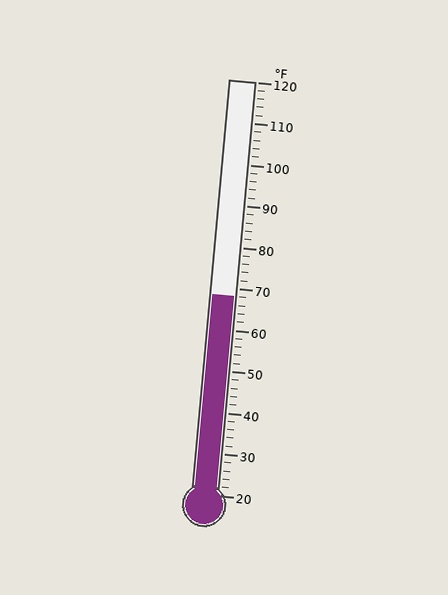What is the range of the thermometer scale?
The thermometer scale ranges from 20°F to 120°F.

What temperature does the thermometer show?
The thermometer shows approximately 68°F.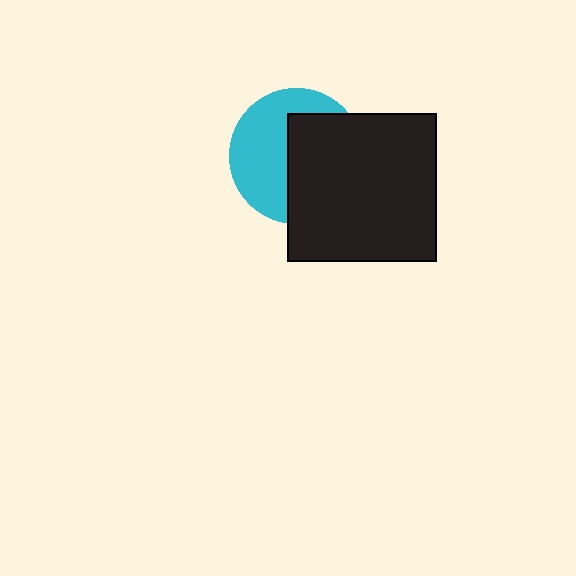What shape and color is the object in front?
The object in front is a black square.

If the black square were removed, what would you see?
You would see the complete cyan circle.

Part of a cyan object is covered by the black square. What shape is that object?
It is a circle.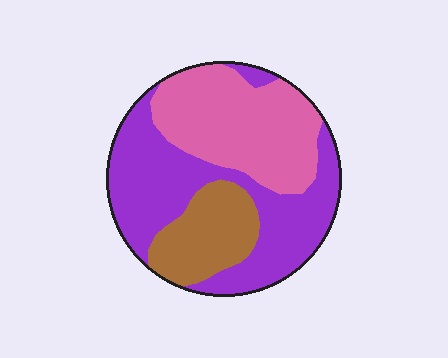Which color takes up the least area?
Brown, at roughly 20%.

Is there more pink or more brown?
Pink.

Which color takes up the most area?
Purple, at roughly 45%.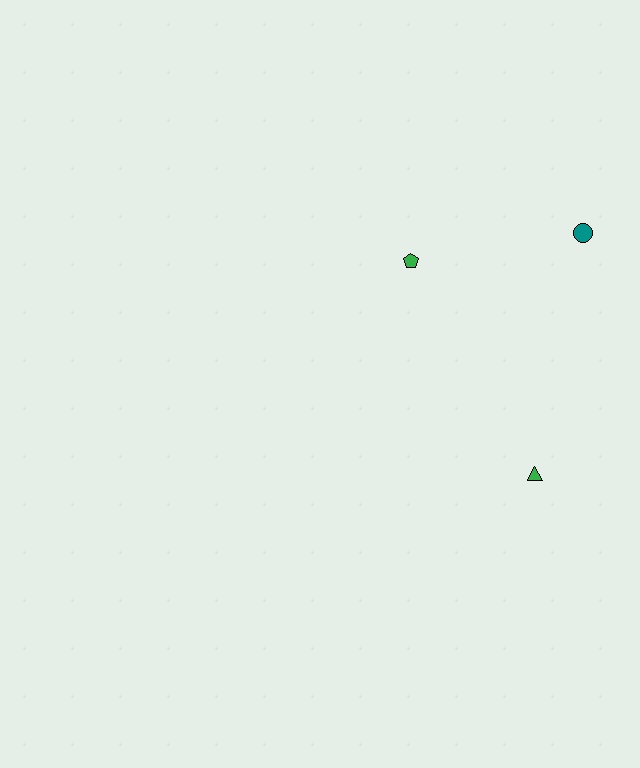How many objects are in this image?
There are 3 objects.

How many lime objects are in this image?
There are no lime objects.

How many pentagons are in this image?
There is 1 pentagon.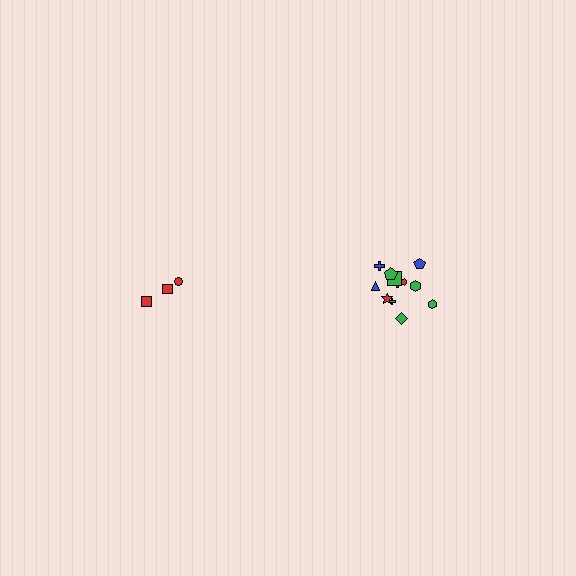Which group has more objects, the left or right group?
The right group.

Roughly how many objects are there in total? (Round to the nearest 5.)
Roughly 15 objects in total.